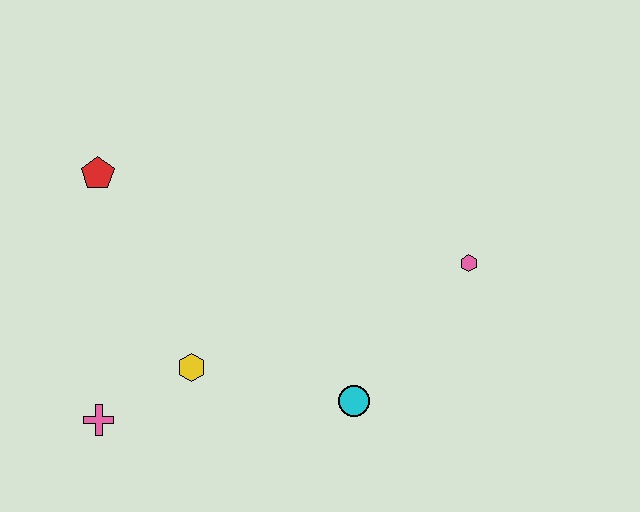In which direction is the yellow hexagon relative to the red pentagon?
The yellow hexagon is below the red pentagon.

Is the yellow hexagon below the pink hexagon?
Yes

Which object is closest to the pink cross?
The yellow hexagon is closest to the pink cross.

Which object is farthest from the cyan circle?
The red pentagon is farthest from the cyan circle.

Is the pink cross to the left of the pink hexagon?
Yes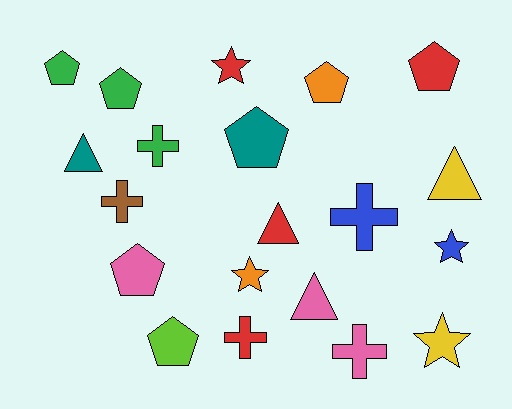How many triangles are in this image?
There are 4 triangles.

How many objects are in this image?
There are 20 objects.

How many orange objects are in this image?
There are 2 orange objects.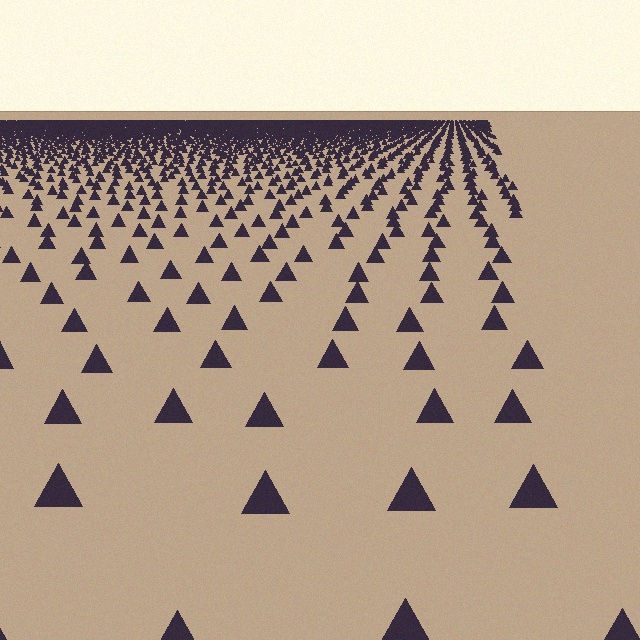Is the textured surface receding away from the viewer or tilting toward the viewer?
The surface is receding away from the viewer. Texture elements get smaller and denser toward the top.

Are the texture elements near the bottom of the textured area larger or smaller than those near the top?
Larger. Near the bottom, elements are closer to the viewer and appear at a bigger on-screen size.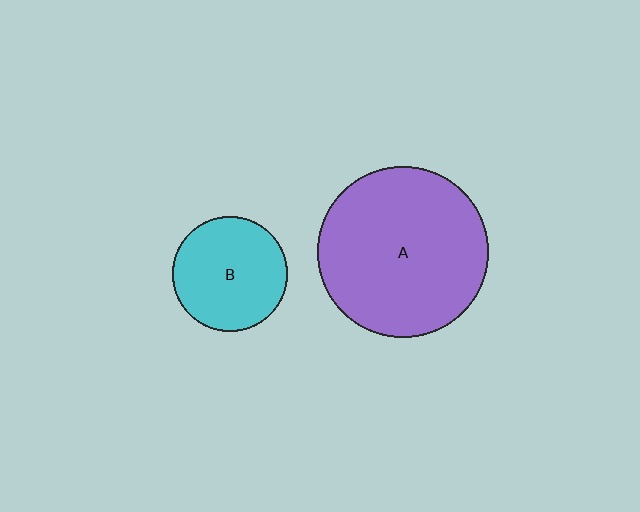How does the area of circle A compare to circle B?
Approximately 2.2 times.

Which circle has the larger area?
Circle A (purple).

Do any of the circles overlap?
No, none of the circles overlap.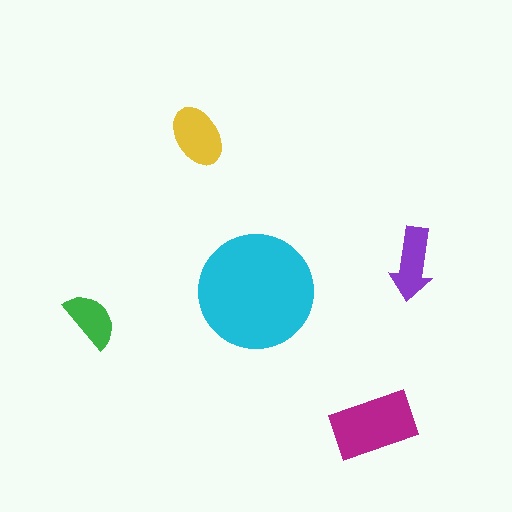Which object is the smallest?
The green semicircle.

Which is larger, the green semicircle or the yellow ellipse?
The yellow ellipse.